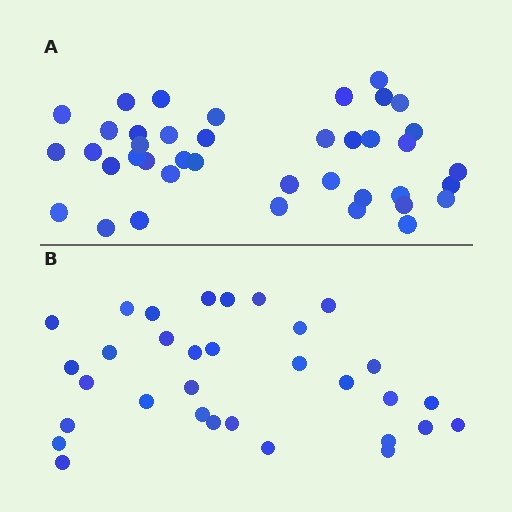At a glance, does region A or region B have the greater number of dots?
Region A (the top region) has more dots.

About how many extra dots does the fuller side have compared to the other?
Region A has roughly 8 or so more dots than region B.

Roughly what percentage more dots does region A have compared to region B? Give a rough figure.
About 25% more.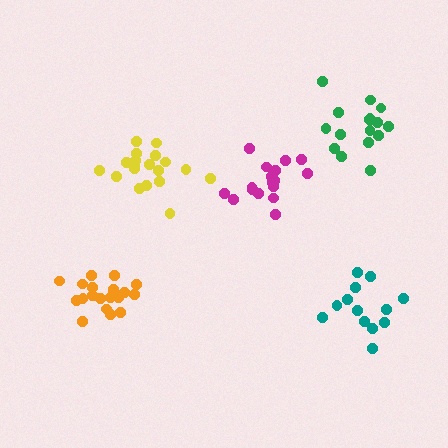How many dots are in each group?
Group 1: 19 dots, Group 2: 16 dots, Group 3: 18 dots, Group 4: 13 dots, Group 5: 19 dots (85 total).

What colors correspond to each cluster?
The clusters are colored: yellow, green, magenta, teal, orange.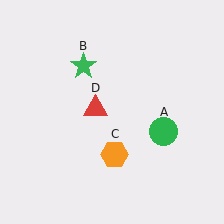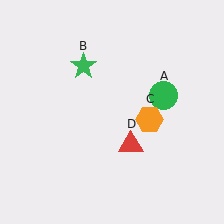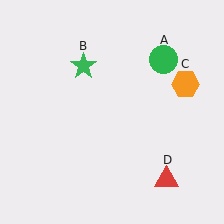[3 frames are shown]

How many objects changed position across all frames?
3 objects changed position: green circle (object A), orange hexagon (object C), red triangle (object D).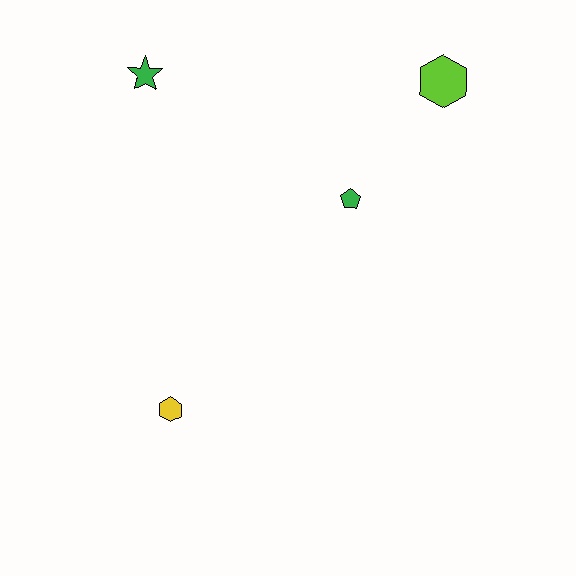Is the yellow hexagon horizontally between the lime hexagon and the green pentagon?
No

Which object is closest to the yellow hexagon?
The green pentagon is closest to the yellow hexagon.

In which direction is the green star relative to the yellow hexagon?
The green star is above the yellow hexagon.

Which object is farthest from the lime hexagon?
The yellow hexagon is farthest from the lime hexagon.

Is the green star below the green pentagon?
No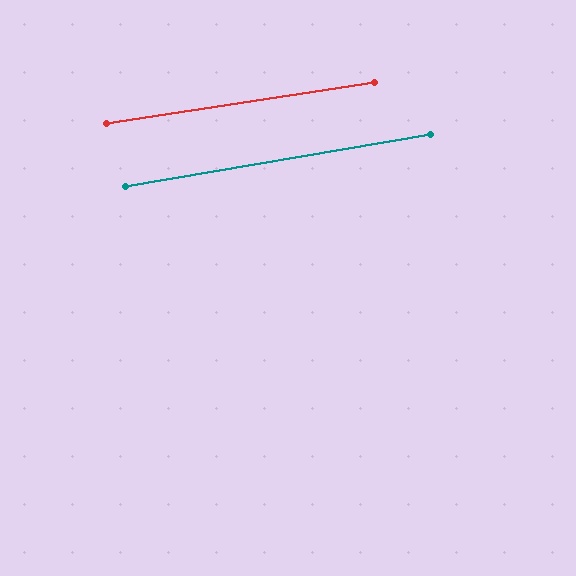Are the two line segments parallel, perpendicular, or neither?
Parallel — their directions differ by only 0.9°.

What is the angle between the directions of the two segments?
Approximately 1 degree.